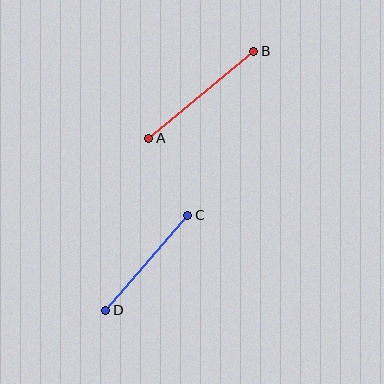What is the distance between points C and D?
The distance is approximately 126 pixels.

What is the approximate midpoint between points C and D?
The midpoint is at approximately (147, 263) pixels.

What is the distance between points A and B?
The distance is approximately 136 pixels.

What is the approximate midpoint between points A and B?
The midpoint is at approximately (201, 95) pixels.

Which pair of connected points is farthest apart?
Points A and B are farthest apart.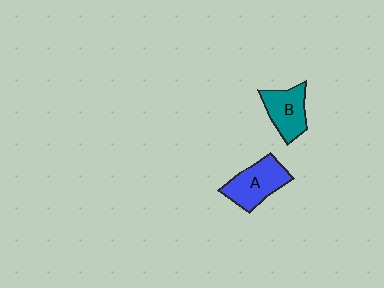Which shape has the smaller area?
Shape B (teal).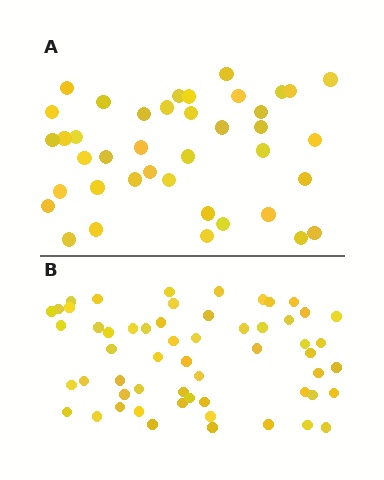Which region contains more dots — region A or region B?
Region B (the bottom region) has more dots.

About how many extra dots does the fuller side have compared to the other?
Region B has approximately 15 more dots than region A.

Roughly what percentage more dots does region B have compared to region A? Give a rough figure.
About 40% more.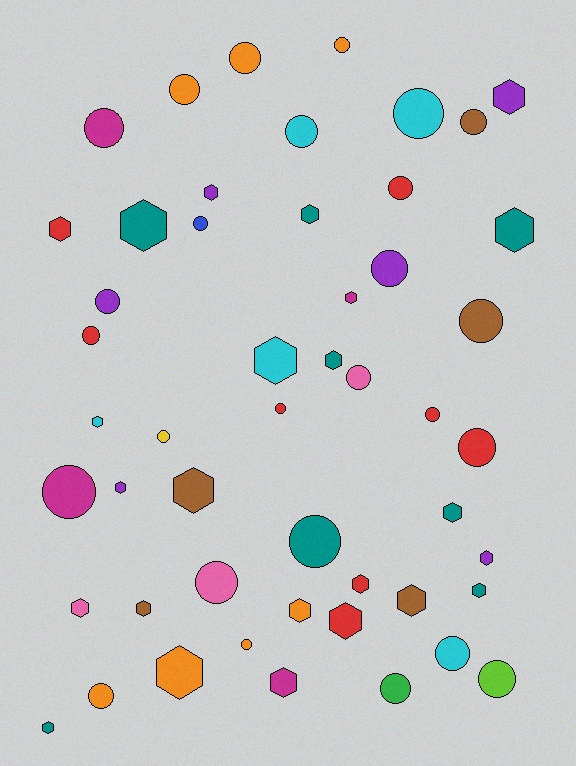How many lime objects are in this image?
There is 1 lime object.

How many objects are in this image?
There are 50 objects.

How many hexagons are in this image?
There are 24 hexagons.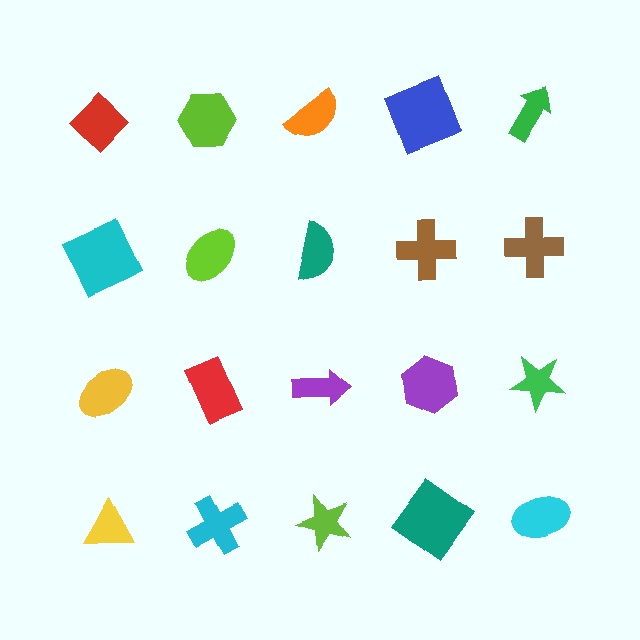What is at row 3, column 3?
A purple arrow.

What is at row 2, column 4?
A brown cross.